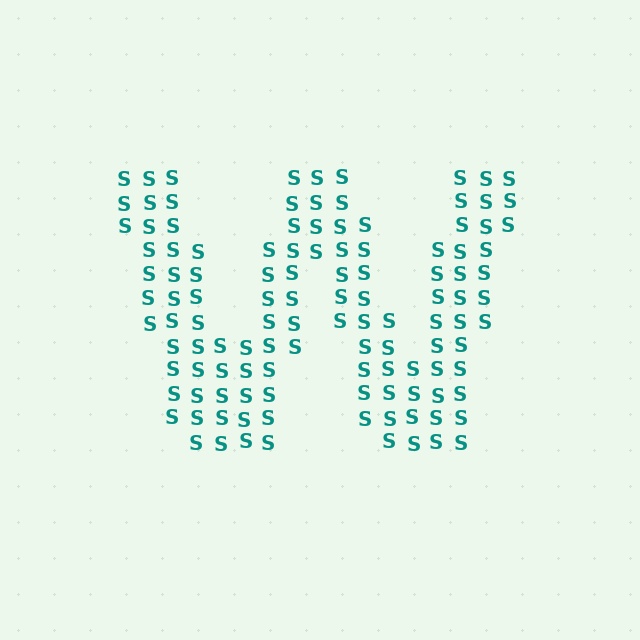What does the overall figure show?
The overall figure shows the letter W.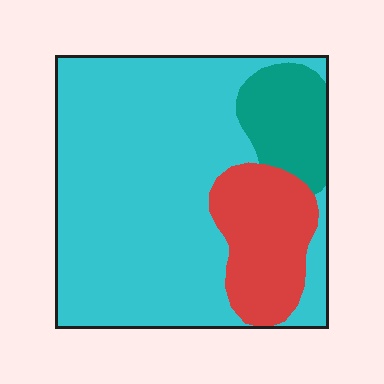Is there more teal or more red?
Red.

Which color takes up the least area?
Teal, at roughly 10%.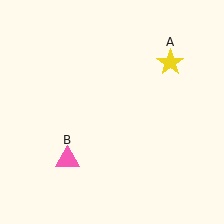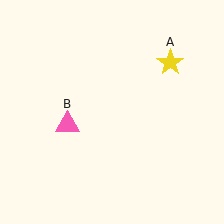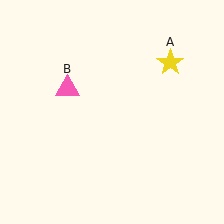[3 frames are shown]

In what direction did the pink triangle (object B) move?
The pink triangle (object B) moved up.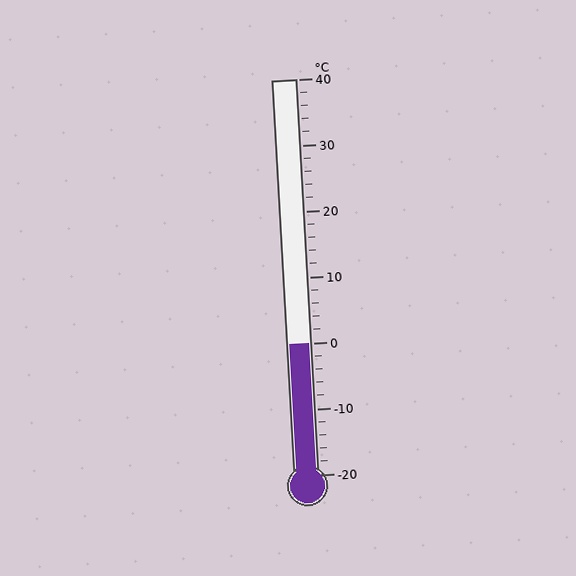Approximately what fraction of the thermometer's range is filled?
The thermometer is filled to approximately 35% of its range.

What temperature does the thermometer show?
The thermometer shows approximately 0°C.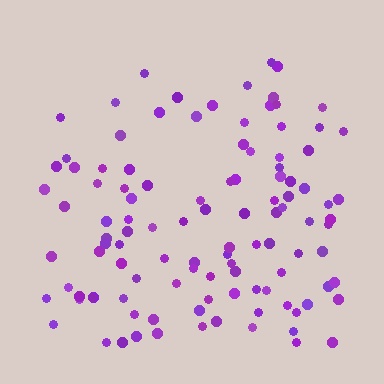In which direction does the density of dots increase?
From top to bottom, with the bottom side densest.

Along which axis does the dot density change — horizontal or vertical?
Vertical.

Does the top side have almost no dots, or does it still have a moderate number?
Still a moderate number, just noticeably fewer than the bottom.